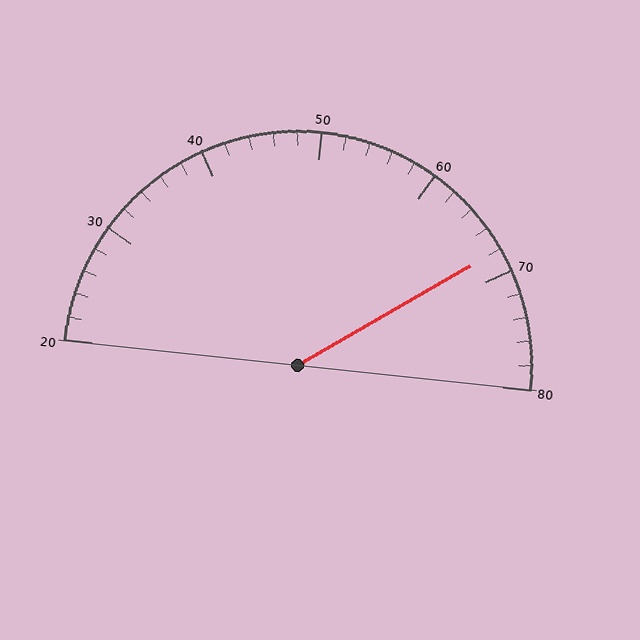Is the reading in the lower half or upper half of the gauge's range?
The reading is in the upper half of the range (20 to 80).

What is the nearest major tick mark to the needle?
The nearest major tick mark is 70.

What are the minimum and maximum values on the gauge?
The gauge ranges from 20 to 80.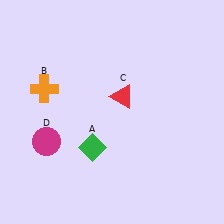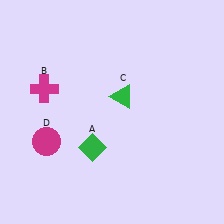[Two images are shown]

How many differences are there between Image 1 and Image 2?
There are 2 differences between the two images.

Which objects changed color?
B changed from orange to magenta. C changed from red to green.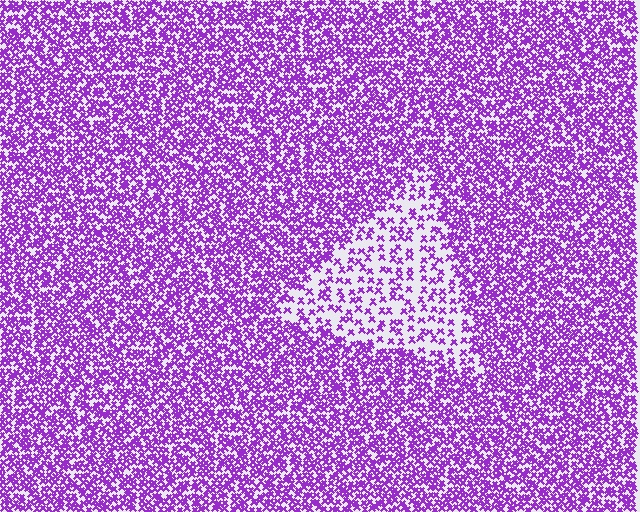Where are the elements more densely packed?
The elements are more densely packed outside the triangle boundary.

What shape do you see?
I see a triangle.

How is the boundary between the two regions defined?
The boundary is defined by a change in element density (approximately 2.4x ratio). All elements are the same color, size, and shape.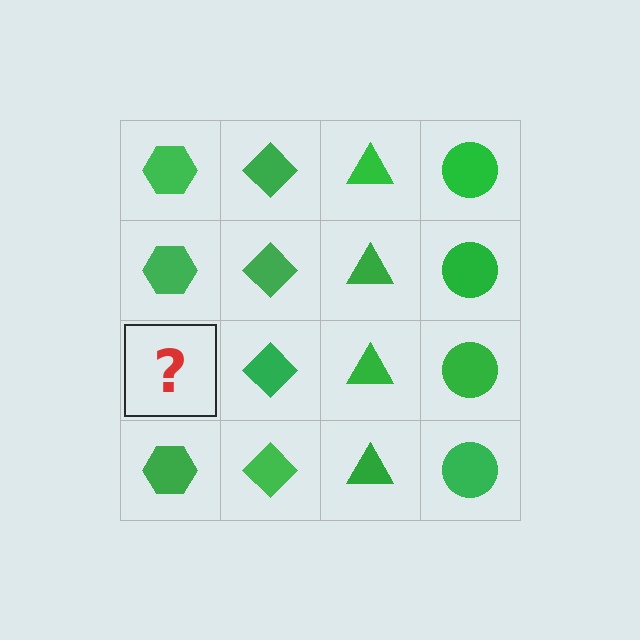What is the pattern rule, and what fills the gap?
The rule is that each column has a consistent shape. The gap should be filled with a green hexagon.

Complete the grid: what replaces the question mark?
The question mark should be replaced with a green hexagon.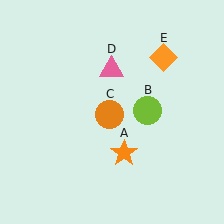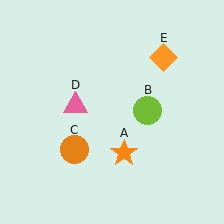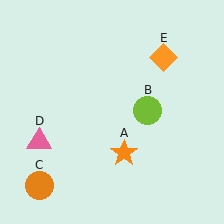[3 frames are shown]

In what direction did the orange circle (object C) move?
The orange circle (object C) moved down and to the left.